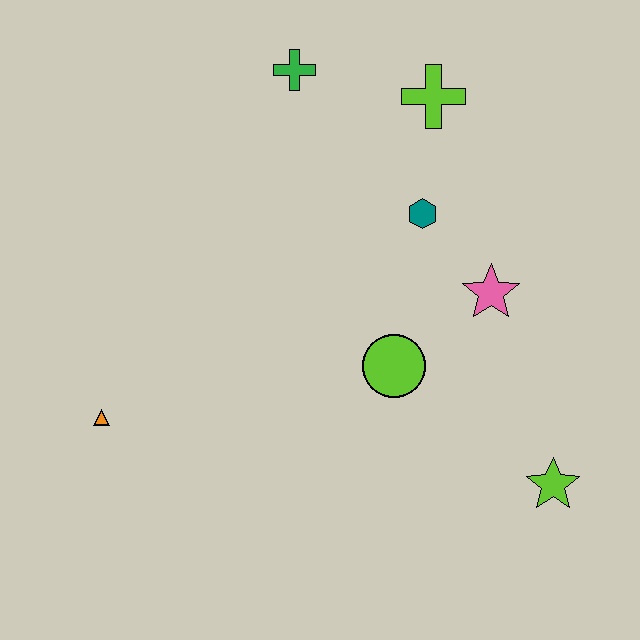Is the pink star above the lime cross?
No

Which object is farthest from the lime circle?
The green cross is farthest from the lime circle.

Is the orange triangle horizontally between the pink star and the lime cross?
No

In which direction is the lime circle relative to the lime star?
The lime circle is to the left of the lime star.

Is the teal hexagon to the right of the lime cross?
No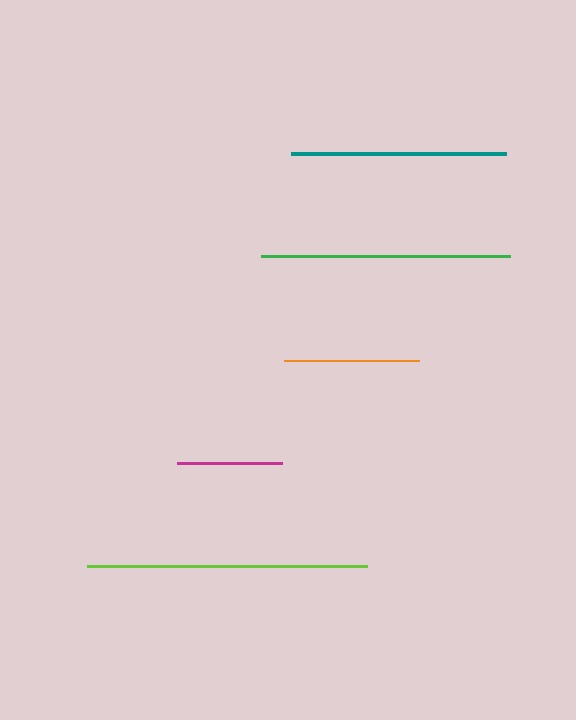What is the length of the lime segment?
The lime segment is approximately 279 pixels long.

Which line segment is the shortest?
The magenta line is the shortest at approximately 105 pixels.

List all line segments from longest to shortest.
From longest to shortest: lime, green, teal, orange, magenta.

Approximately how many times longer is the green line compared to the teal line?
The green line is approximately 1.2 times the length of the teal line.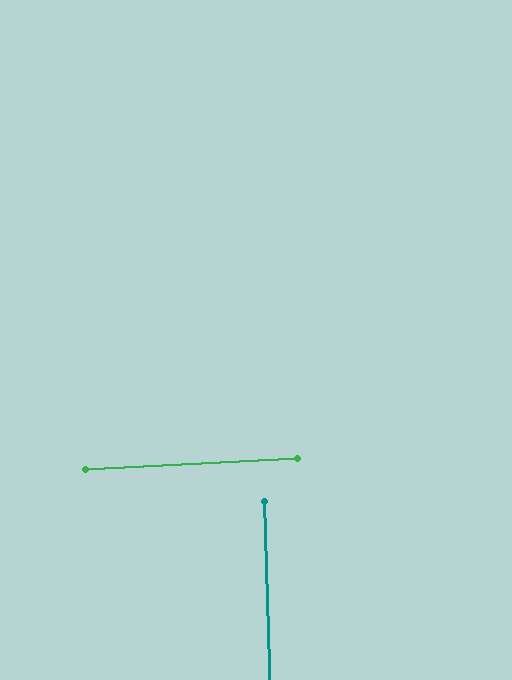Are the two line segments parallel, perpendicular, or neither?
Perpendicular — they meet at approximately 89°.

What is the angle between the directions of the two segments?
Approximately 89 degrees.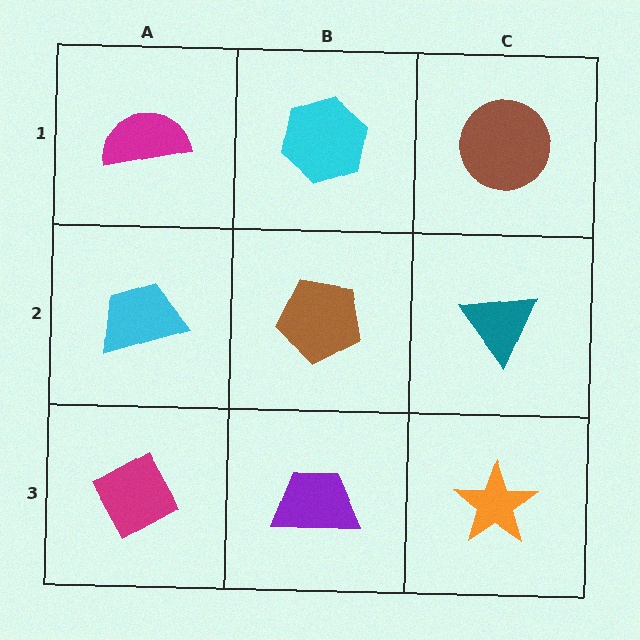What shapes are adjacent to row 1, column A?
A cyan trapezoid (row 2, column A), a cyan hexagon (row 1, column B).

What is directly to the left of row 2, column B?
A cyan trapezoid.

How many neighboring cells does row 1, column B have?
3.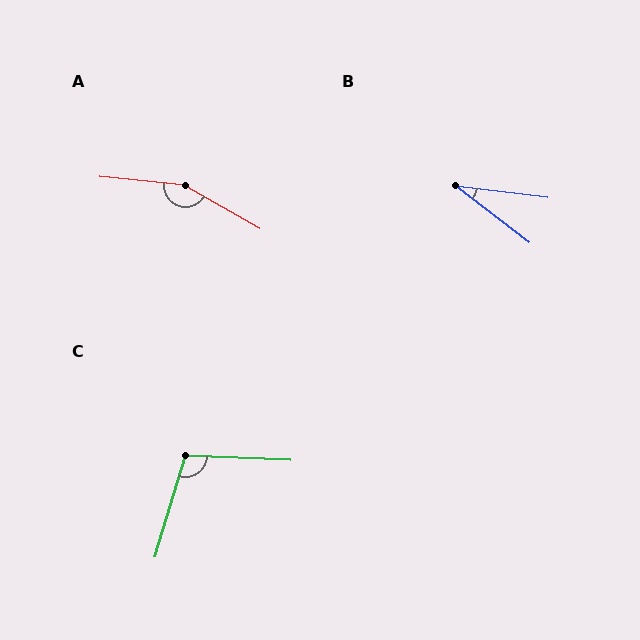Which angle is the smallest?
B, at approximately 30 degrees.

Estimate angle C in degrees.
Approximately 104 degrees.